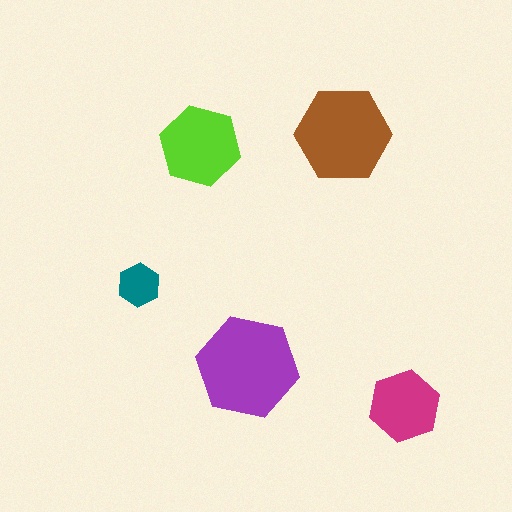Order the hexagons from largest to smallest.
the purple one, the brown one, the lime one, the magenta one, the teal one.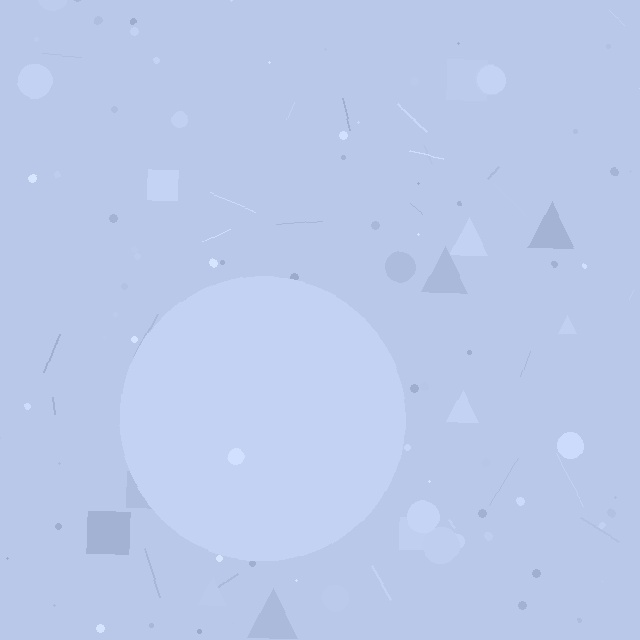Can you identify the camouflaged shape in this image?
The camouflaged shape is a circle.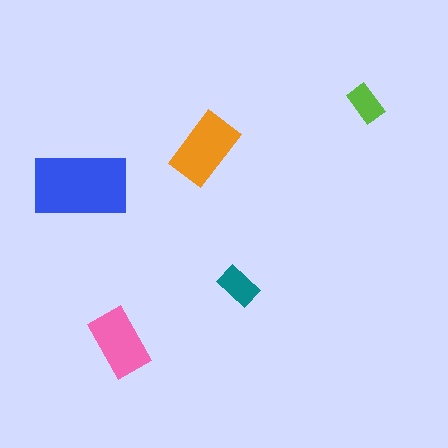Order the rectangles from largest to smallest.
the blue one, the orange one, the pink one, the teal one, the lime one.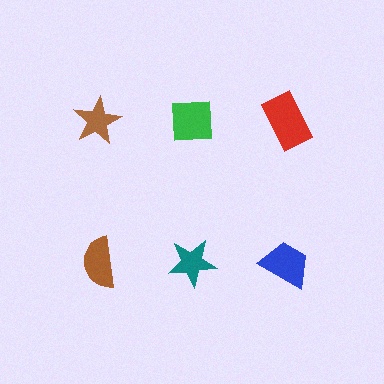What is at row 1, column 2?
A green square.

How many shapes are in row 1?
3 shapes.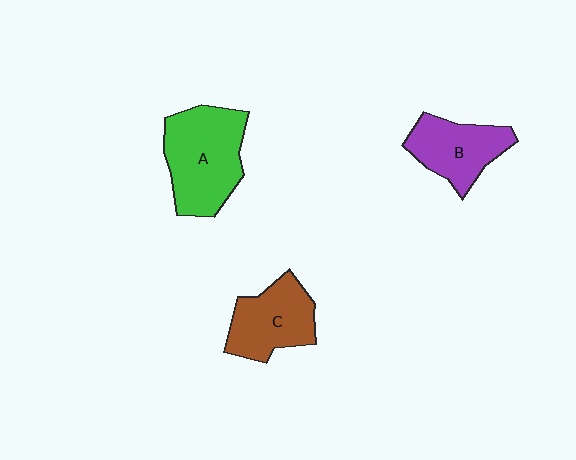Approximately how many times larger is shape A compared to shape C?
Approximately 1.4 times.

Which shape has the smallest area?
Shape B (purple).